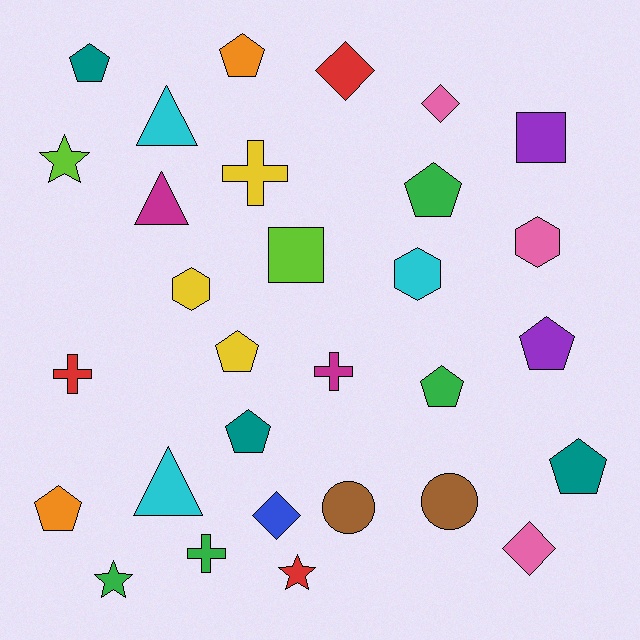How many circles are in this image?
There are 2 circles.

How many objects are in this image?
There are 30 objects.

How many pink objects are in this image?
There are 3 pink objects.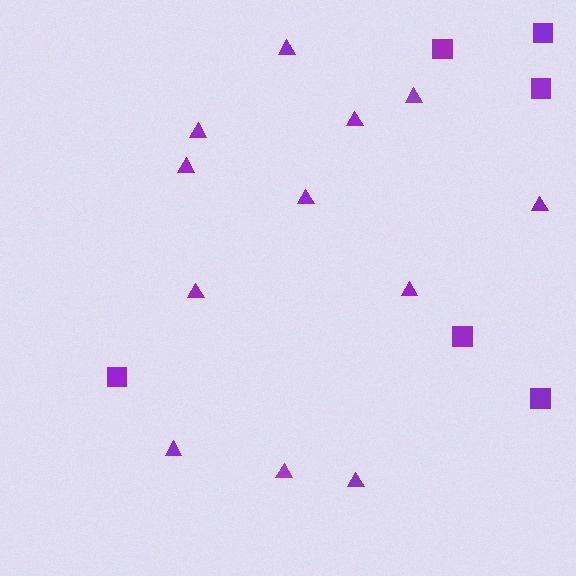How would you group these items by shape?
There are 2 groups: one group of triangles (12) and one group of squares (6).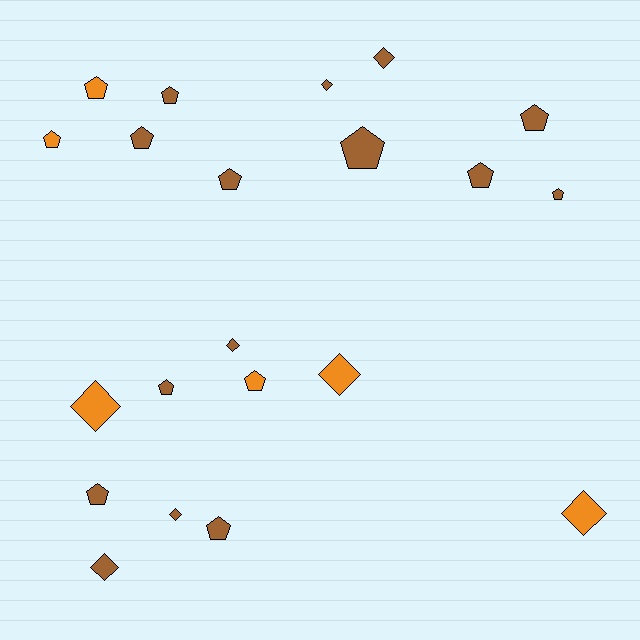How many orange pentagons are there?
There are 3 orange pentagons.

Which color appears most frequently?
Brown, with 15 objects.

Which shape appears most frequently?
Pentagon, with 13 objects.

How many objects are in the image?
There are 21 objects.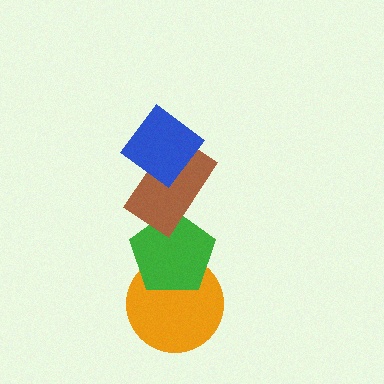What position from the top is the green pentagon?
The green pentagon is 3rd from the top.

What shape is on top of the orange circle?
The green pentagon is on top of the orange circle.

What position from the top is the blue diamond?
The blue diamond is 1st from the top.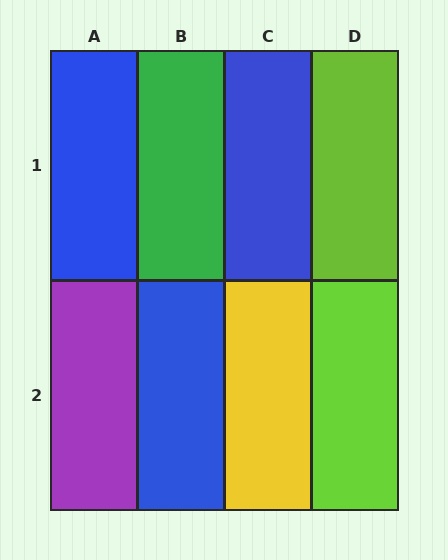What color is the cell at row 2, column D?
Lime.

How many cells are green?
1 cell is green.